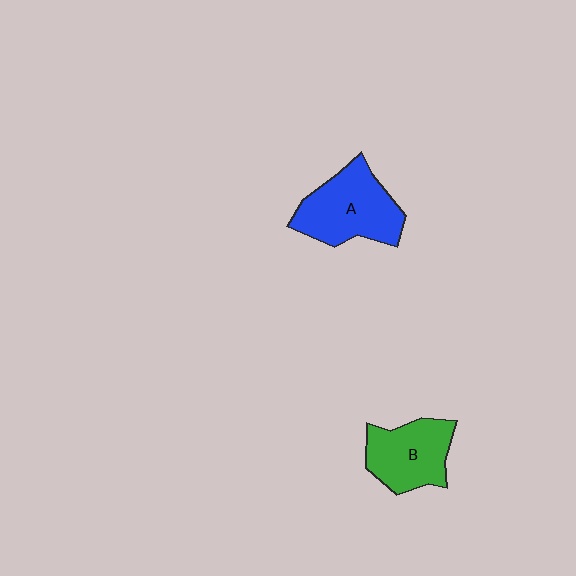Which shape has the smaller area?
Shape B (green).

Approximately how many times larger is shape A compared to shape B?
Approximately 1.2 times.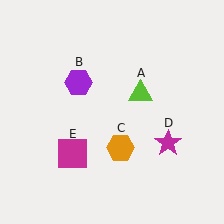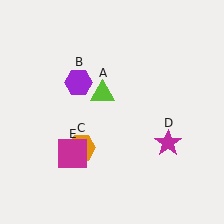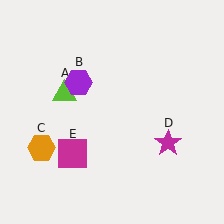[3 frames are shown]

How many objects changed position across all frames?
2 objects changed position: lime triangle (object A), orange hexagon (object C).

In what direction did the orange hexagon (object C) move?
The orange hexagon (object C) moved left.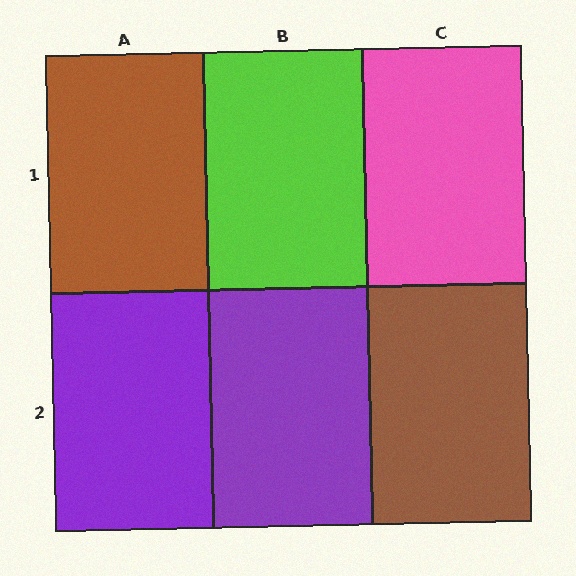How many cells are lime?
1 cell is lime.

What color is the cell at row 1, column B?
Lime.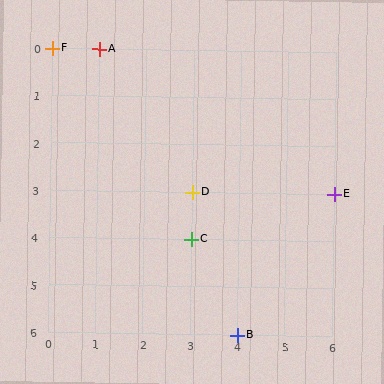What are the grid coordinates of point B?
Point B is at grid coordinates (4, 6).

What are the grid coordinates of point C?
Point C is at grid coordinates (3, 4).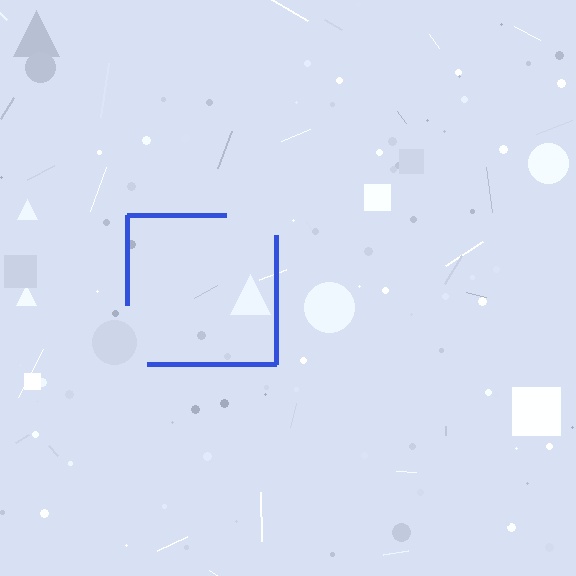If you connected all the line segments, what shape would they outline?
They would outline a square.